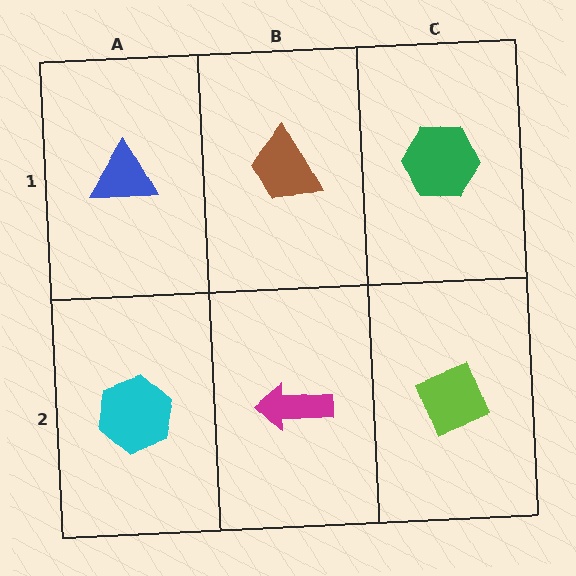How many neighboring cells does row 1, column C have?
2.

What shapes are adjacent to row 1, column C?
A lime diamond (row 2, column C), a brown trapezoid (row 1, column B).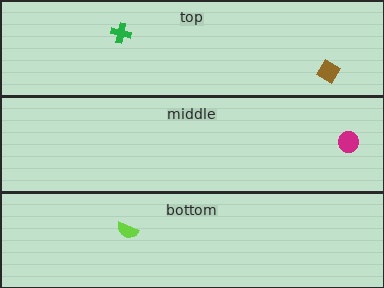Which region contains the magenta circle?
The middle region.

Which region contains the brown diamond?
The top region.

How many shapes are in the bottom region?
1.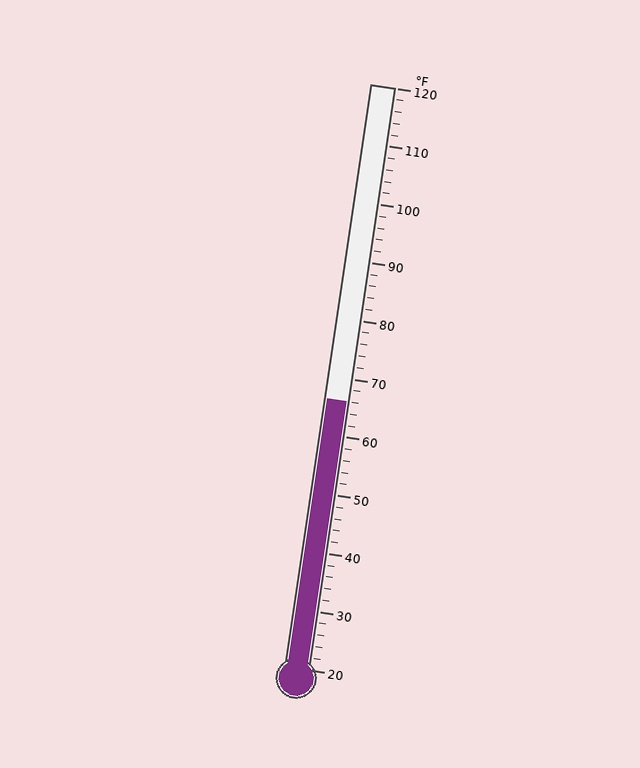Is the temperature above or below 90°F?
The temperature is below 90°F.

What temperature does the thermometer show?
The thermometer shows approximately 66°F.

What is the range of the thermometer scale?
The thermometer scale ranges from 20°F to 120°F.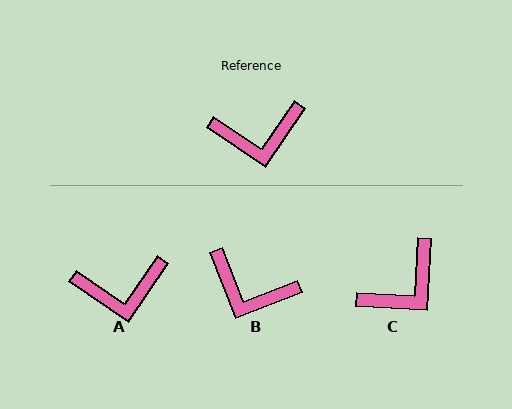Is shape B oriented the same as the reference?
No, it is off by about 34 degrees.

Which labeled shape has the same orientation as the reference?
A.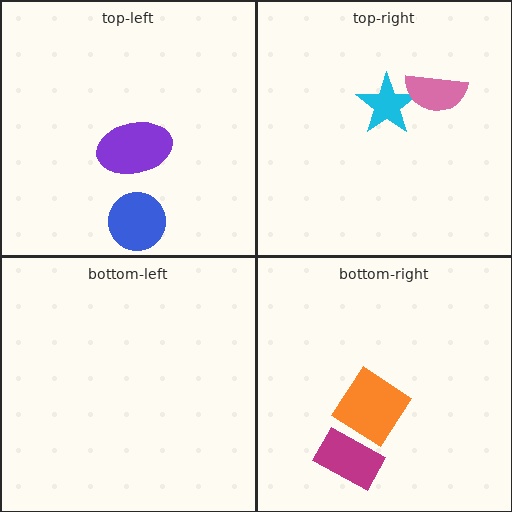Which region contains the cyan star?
The top-right region.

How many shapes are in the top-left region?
2.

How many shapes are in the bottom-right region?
2.